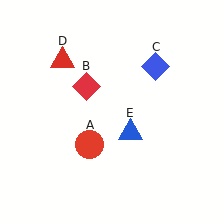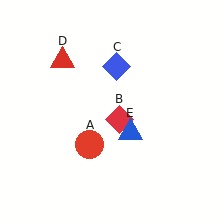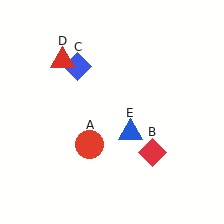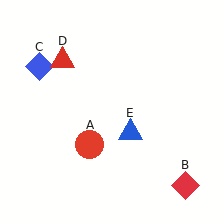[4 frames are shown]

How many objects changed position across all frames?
2 objects changed position: red diamond (object B), blue diamond (object C).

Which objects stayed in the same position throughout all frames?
Red circle (object A) and red triangle (object D) and blue triangle (object E) remained stationary.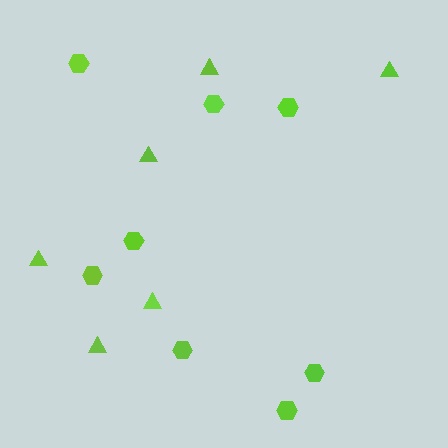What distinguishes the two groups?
There are 2 groups: one group of hexagons (8) and one group of triangles (6).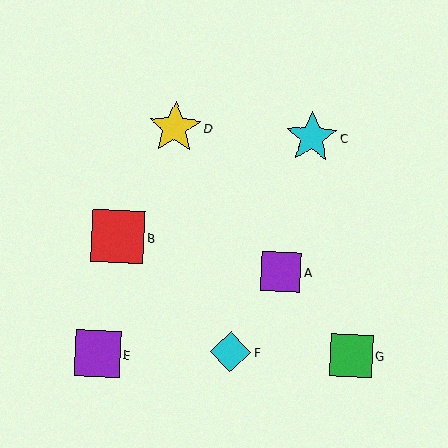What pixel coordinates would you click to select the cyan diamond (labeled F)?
Click at (231, 352) to select the cyan diamond F.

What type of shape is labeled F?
Shape F is a cyan diamond.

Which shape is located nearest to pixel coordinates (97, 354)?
The purple square (labeled E) at (97, 354) is nearest to that location.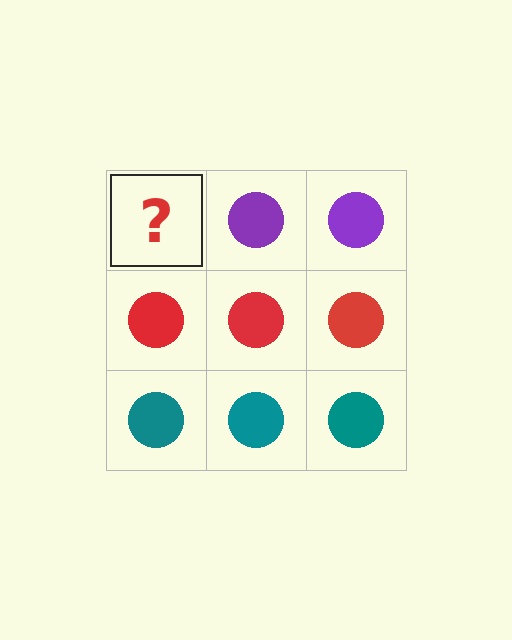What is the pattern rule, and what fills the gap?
The rule is that each row has a consistent color. The gap should be filled with a purple circle.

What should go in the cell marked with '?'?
The missing cell should contain a purple circle.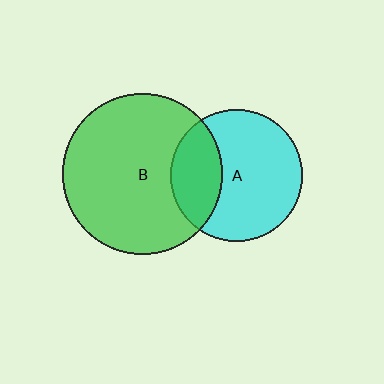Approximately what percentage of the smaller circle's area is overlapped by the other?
Approximately 30%.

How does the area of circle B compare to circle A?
Approximately 1.5 times.